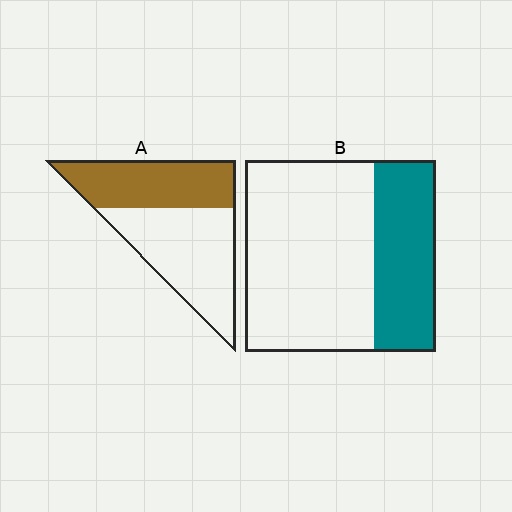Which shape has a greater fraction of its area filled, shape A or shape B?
Shape A.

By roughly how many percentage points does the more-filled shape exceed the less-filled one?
By roughly 10 percentage points (A over B).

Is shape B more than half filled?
No.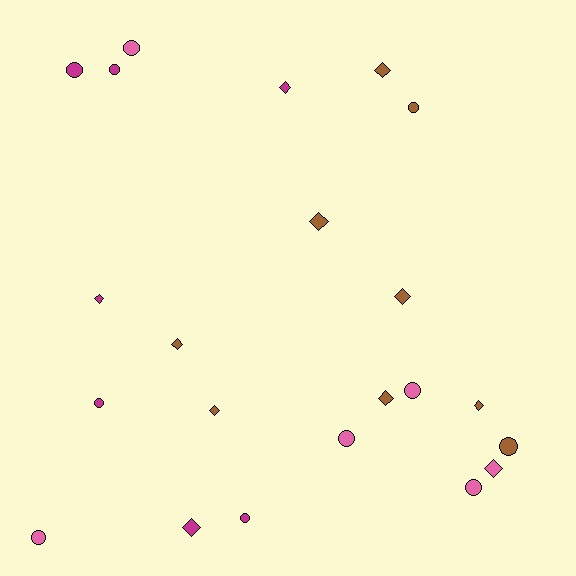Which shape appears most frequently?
Diamond, with 11 objects.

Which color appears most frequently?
Brown, with 9 objects.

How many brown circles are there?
There are 2 brown circles.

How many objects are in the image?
There are 22 objects.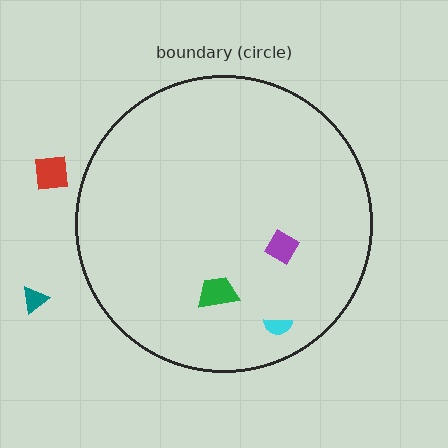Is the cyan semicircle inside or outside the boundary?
Inside.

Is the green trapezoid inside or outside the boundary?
Inside.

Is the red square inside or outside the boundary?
Outside.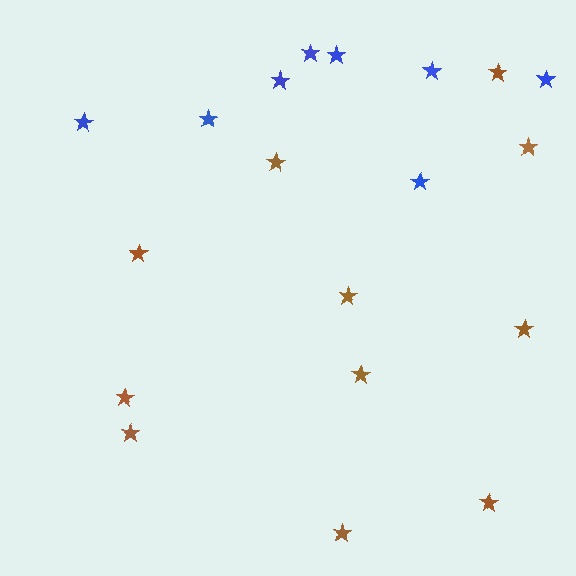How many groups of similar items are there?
There are 2 groups: one group of blue stars (8) and one group of brown stars (11).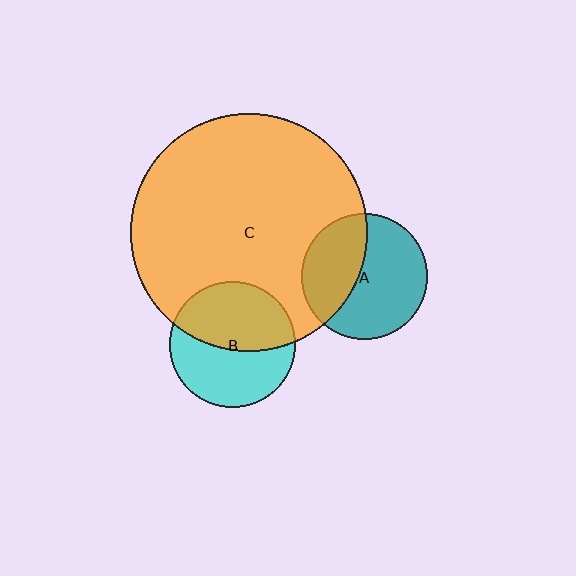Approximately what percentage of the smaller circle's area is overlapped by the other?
Approximately 50%.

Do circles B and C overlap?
Yes.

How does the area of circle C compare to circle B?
Approximately 3.5 times.